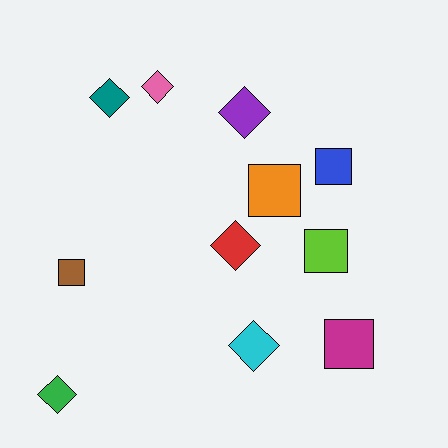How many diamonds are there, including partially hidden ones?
There are 6 diamonds.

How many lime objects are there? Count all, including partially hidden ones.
There is 1 lime object.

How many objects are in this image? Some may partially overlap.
There are 11 objects.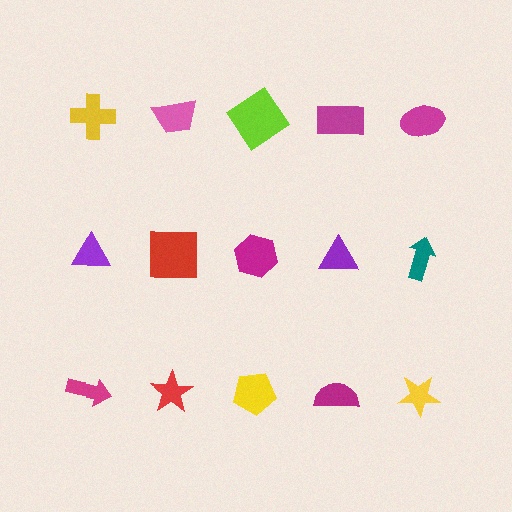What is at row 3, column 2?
A red star.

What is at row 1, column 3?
A lime diamond.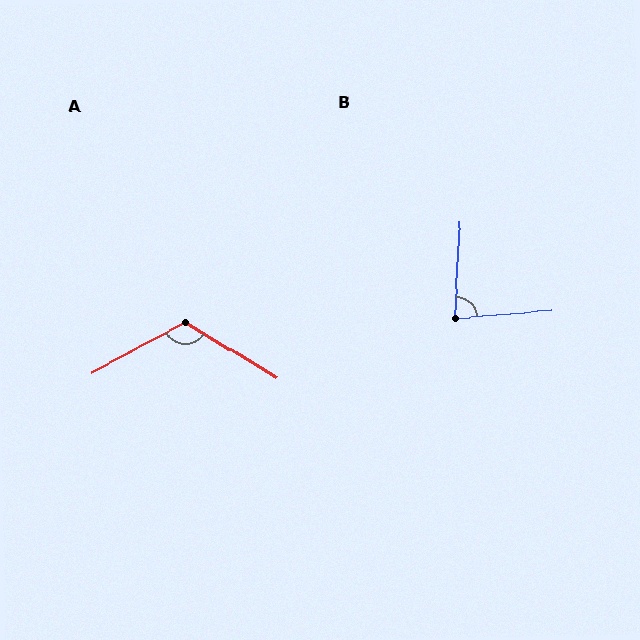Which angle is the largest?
A, at approximately 121 degrees.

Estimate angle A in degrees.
Approximately 121 degrees.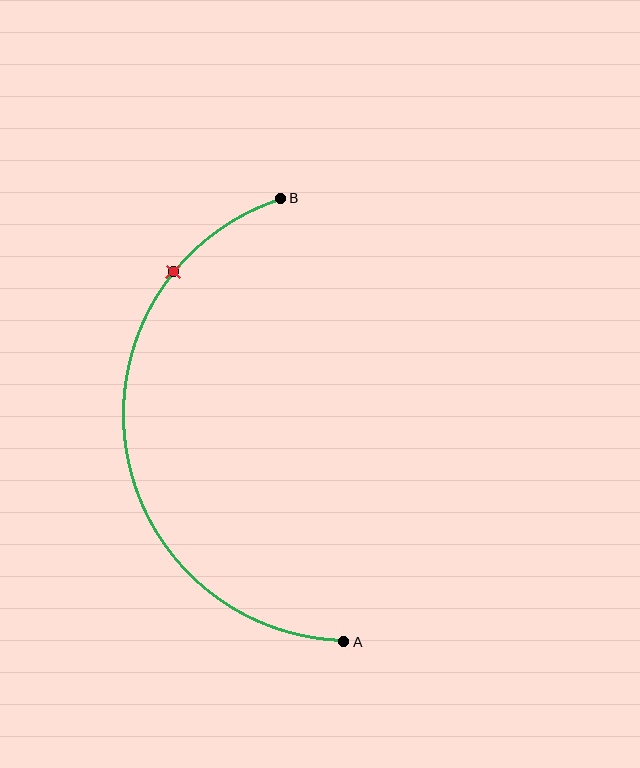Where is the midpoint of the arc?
The arc midpoint is the point on the curve farthest from the straight line joining A and B. It sits to the left of that line.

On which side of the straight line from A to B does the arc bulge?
The arc bulges to the left of the straight line connecting A and B.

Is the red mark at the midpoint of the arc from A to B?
No. The red mark lies on the arc but is closer to endpoint B. The arc midpoint would be at the point on the curve equidistant along the arc from both A and B.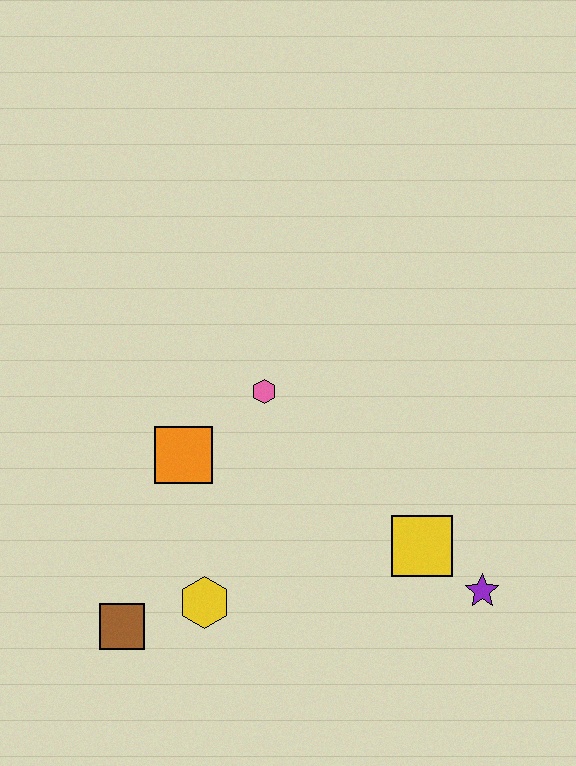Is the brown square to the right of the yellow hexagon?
No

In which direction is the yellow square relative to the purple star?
The yellow square is to the left of the purple star.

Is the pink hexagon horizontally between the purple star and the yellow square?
No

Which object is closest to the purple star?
The yellow square is closest to the purple star.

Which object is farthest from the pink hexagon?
The purple star is farthest from the pink hexagon.